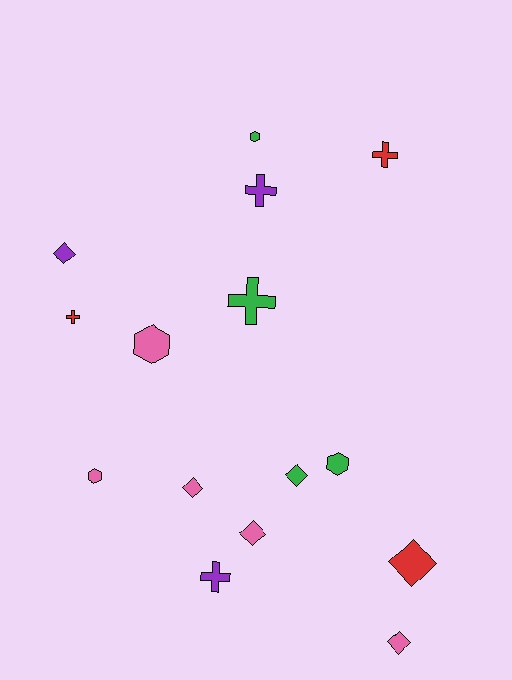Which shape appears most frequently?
Diamond, with 6 objects.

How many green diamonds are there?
There is 1 green diamond.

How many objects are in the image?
There are 15 objects.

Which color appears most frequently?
Pink, with 5 objects.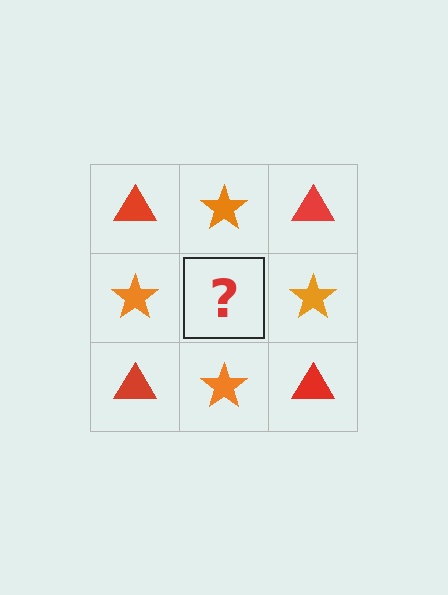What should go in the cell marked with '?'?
The missing cell should contain a red triangle.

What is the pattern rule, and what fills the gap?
The rule is that it alternates red triangle and orange star in a checkerboard pattern. The gap should be filled with a red triangle.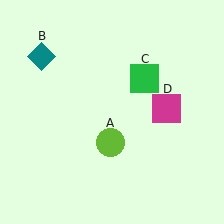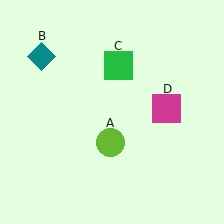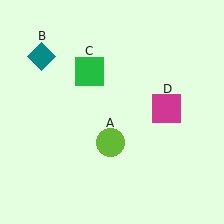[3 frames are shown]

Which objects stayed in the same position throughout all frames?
Lime circle (object A) and teal diamond (object B) and magenta square (object D) remained stationary.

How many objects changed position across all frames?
1 object changed position: green square (object C).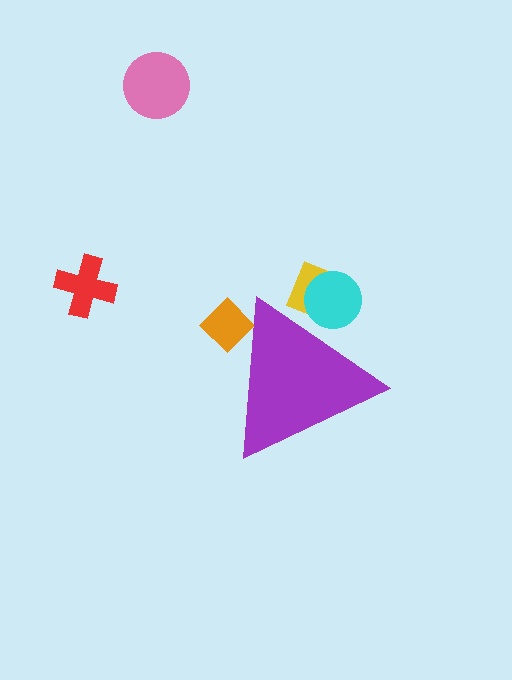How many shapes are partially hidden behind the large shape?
3 shapes are partially hidden.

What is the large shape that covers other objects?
A purple triangle.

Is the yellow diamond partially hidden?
Yes, the yellow diamond is partially hidden behind the purple triangle.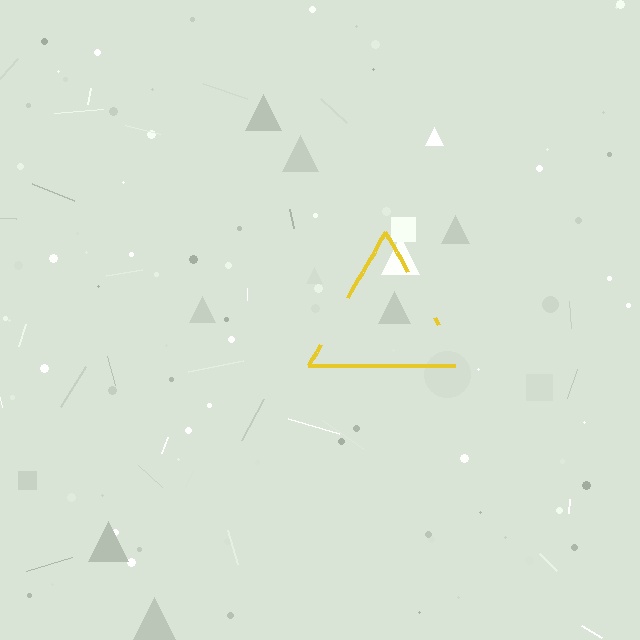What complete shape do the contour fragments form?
The contour fragments form a triangle.